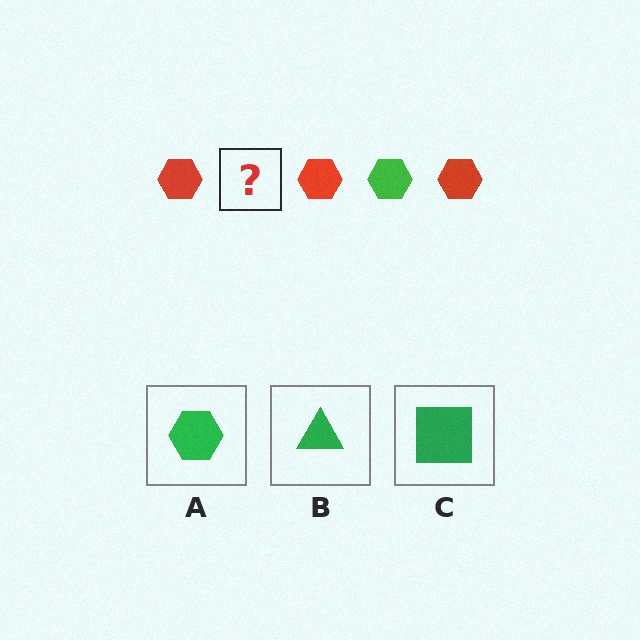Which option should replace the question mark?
Option A.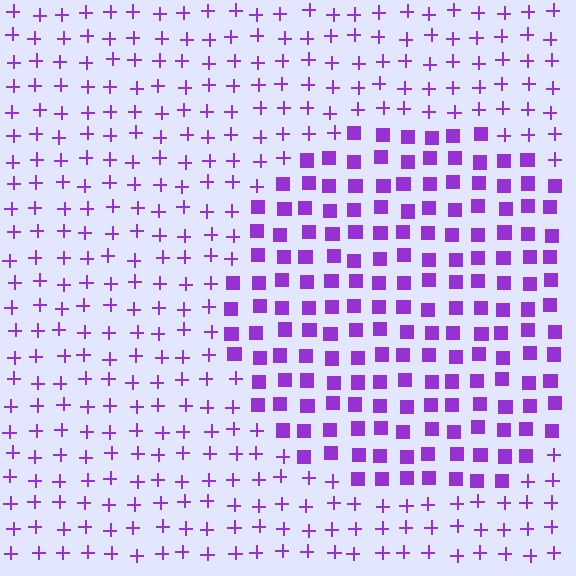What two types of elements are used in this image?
The image uses squares inside the circle region and plus signs outside it.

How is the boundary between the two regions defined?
The boundary is defined by a change in element shape: squares inside vs. plus signs outside. All elements share the same color and spacing.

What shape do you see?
I see a circle.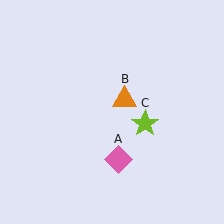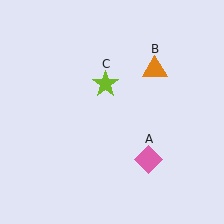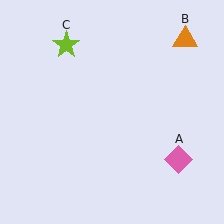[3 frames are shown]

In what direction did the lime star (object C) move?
The lime star (object C) moved up and to the left.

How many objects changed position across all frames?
3 objects changed position: pink diamond (object A), orange triangle (object B), lime star (object C).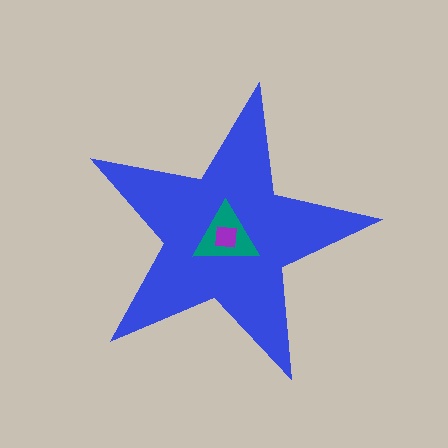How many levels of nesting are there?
3.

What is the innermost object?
The purple square.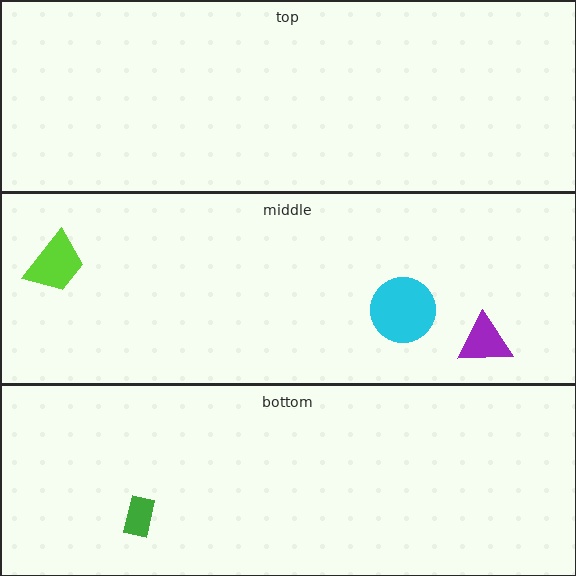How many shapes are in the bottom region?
1.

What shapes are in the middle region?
The purple triangle, the cyan circle, the lime trapezoid.